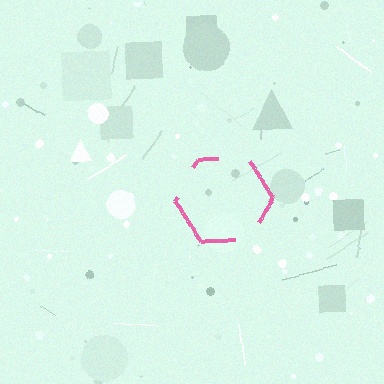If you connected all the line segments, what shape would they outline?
They would outline a hexagon.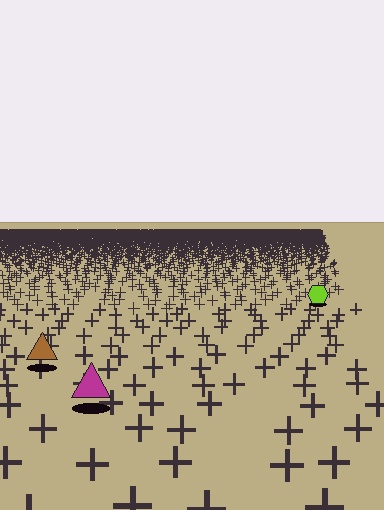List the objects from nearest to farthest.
From nearest to farthest: the magenta triangle, the brown triangle, the lime hexagon.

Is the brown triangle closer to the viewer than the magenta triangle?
No. The magenta triangle is closer — you can tell from the texture gradient: the ground texture is coarser near it.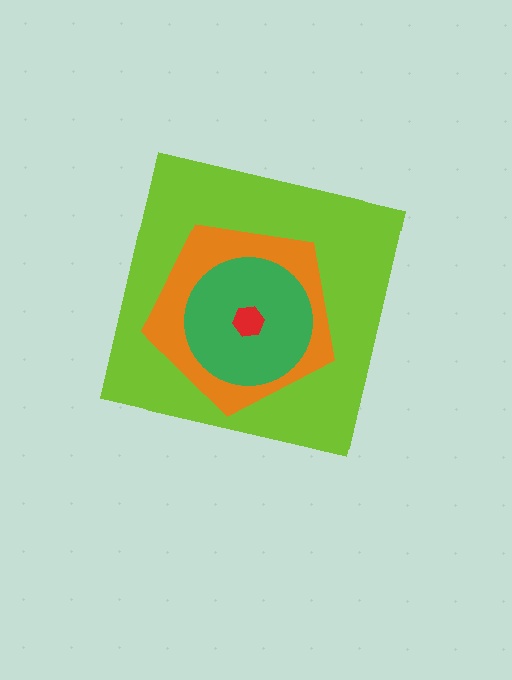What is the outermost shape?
The lime square.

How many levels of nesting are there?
4.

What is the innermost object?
The red hexagon.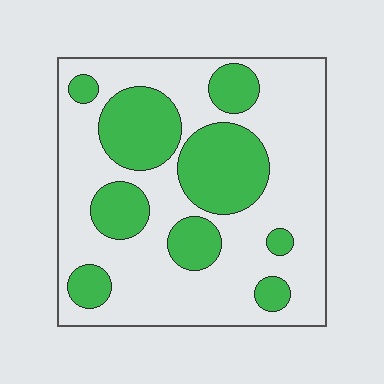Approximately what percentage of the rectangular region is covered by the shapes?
Approximately 30%.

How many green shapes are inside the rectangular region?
9.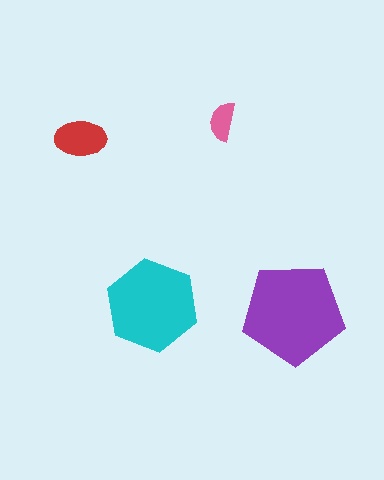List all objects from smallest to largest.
The pink semicircle, the red ellipse, the cyan hexagon, the purple pentagon.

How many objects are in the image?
There are 4 objects in the image.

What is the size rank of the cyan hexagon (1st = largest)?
2nd.